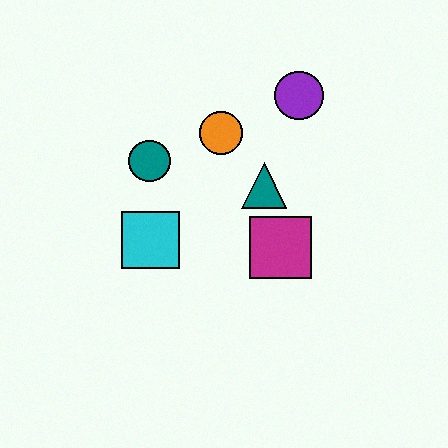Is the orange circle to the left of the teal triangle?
Yes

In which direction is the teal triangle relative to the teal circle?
The teal triangle is to the right of the teal circle.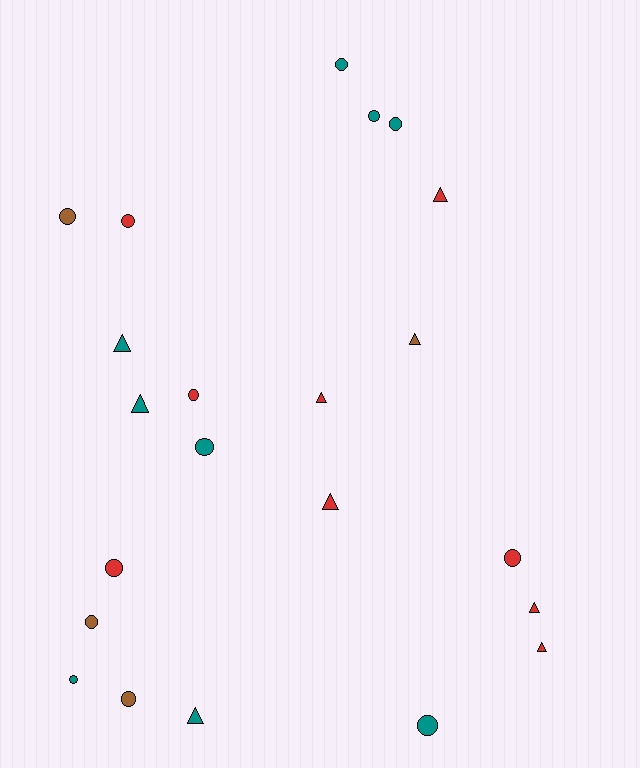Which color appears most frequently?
Teal, with 9 objects.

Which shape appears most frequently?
Circle, with 13 objects.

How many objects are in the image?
There are 22 objects.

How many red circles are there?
There are 4 red circles.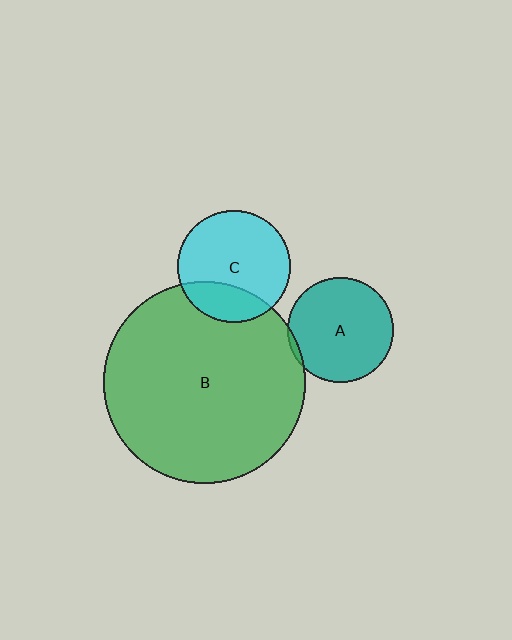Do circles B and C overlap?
Yes.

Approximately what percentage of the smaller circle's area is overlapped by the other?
Approximately 25%.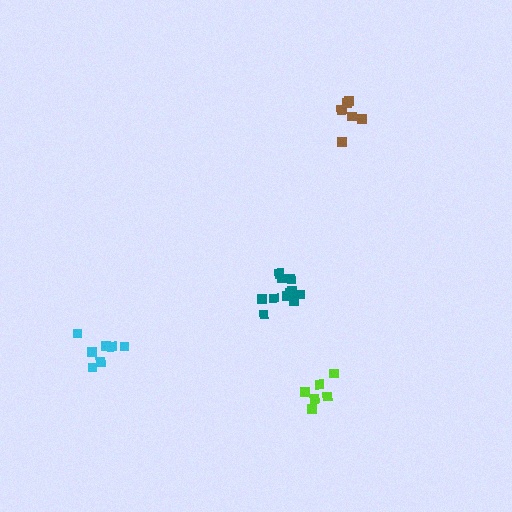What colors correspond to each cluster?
The clusters are colored: cyan, brown, teal, lime.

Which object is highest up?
The brown cluster is topmost.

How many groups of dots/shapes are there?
There are 4 groups.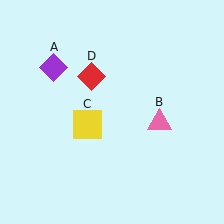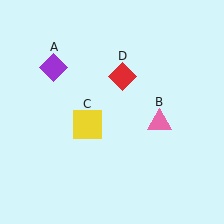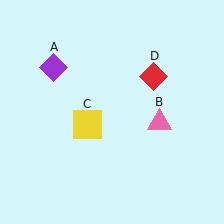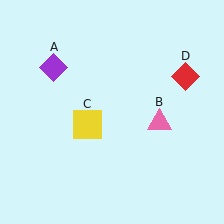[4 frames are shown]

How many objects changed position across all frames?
1 object changed position: red diamond (object D).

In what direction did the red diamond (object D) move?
The red diamond (object D) moved right.